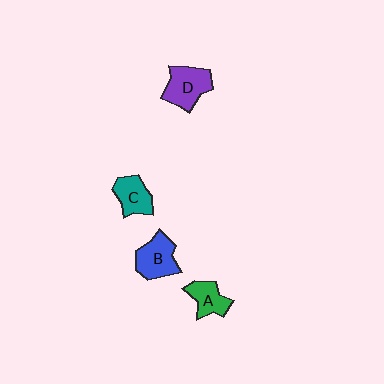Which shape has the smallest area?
Shape A (green).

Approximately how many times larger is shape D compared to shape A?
Approximately 1.4 times.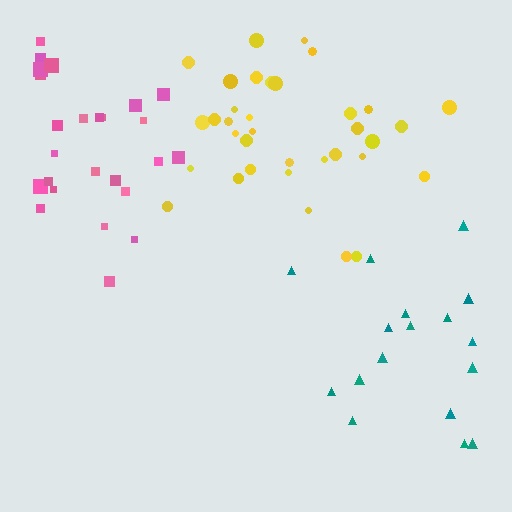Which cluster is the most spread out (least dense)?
Teal.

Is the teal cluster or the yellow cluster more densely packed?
Yellow.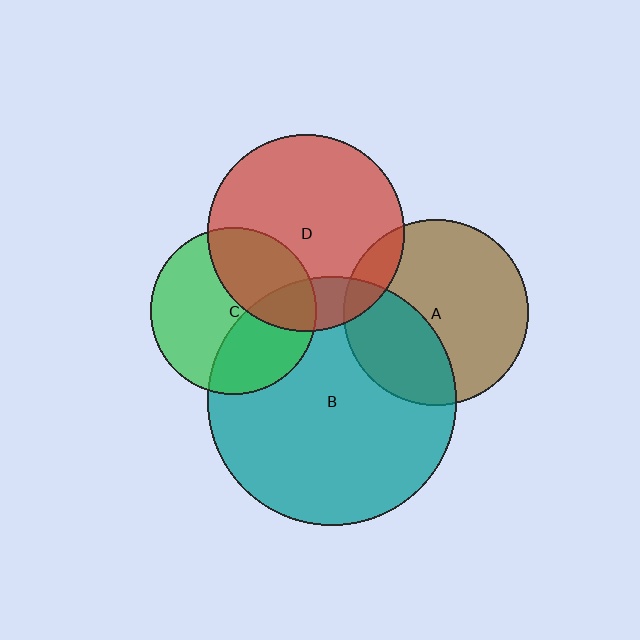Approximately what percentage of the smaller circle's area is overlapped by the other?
Approximately 35%.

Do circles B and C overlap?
Yes.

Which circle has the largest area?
Circle B (teal).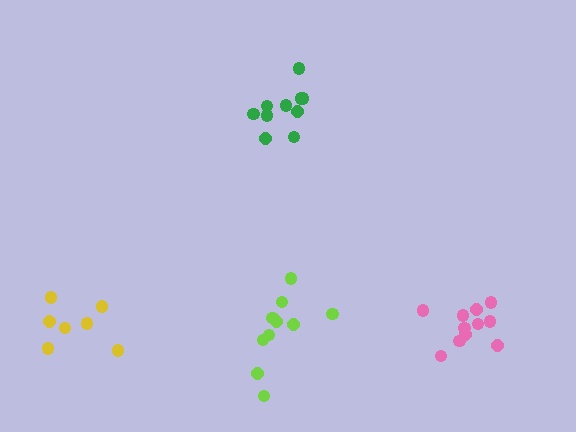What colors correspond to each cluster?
The clusters are colored: yellow, lime, pink, green.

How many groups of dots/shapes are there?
There are 4 groups.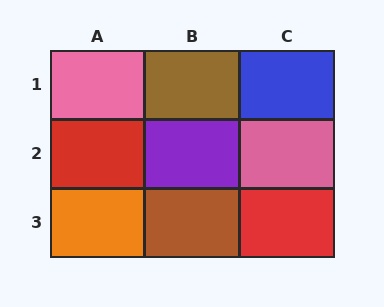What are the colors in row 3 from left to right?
Orange, brown, red.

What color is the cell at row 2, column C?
Pink.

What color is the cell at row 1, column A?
Pink.